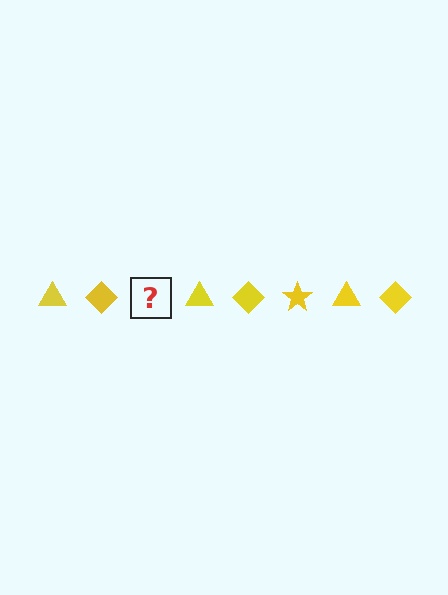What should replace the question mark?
The question mark should be replaced with a yellow star.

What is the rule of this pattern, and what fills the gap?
The rule is that the pattern cycles through triangle, diamond, star shapes in yellow. The gap should be filled with a yellow star.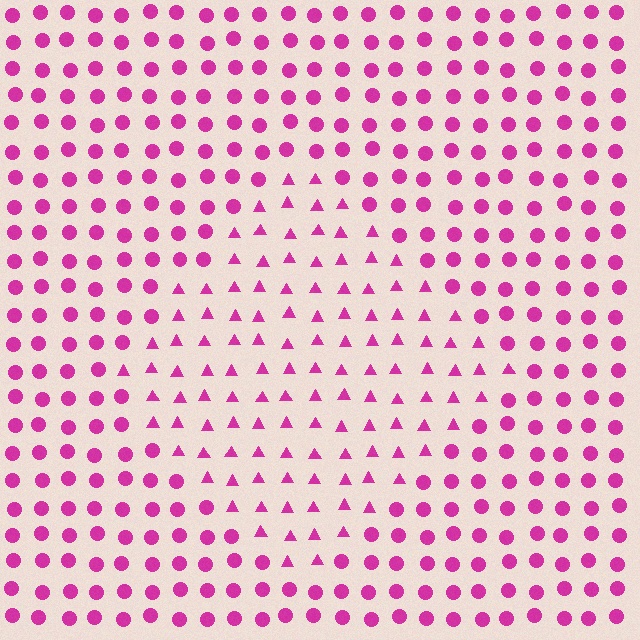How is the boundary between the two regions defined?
The boundary is defined by a change in element shape: triangles inside vs. circles outside. All elements share the same color and spacing.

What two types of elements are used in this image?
The image uses triangles inside the diamond region and circles outside it.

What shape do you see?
I see a diamond.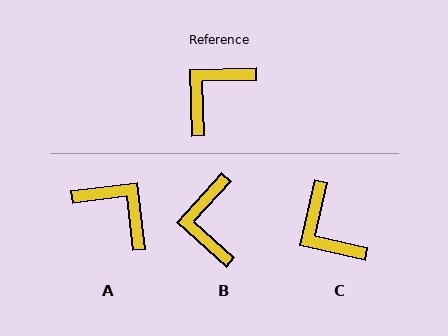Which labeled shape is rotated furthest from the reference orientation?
A, about 85 degrees away.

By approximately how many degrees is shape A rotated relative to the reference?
Approximately 85 degrees clockwise.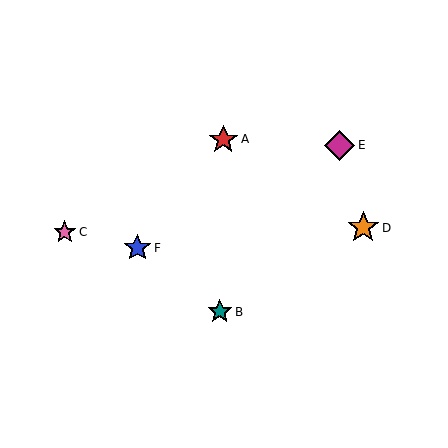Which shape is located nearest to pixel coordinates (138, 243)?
The blue star (labeled F) at (137, 248) is nearest to that location.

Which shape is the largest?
The orange star (labeled D) is the largest.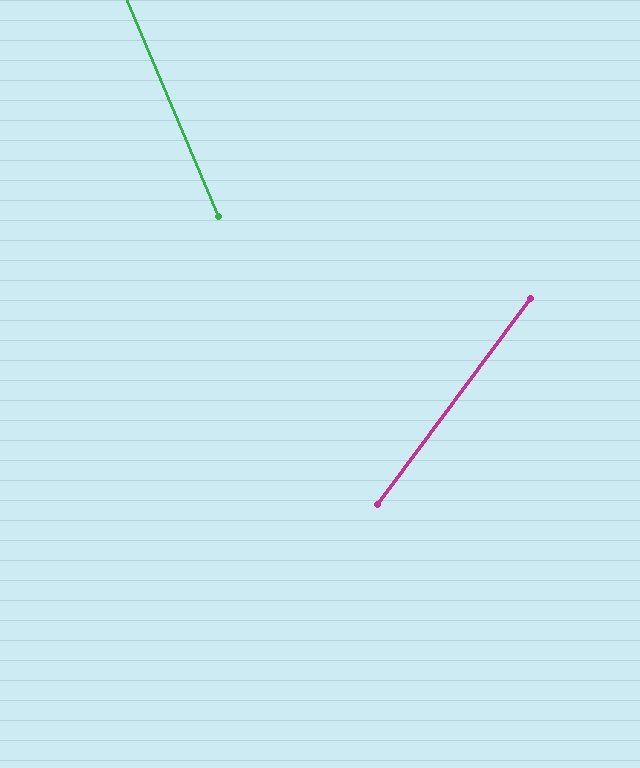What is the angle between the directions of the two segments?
Approximately 60 degrees.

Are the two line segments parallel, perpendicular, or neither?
Neither parallel nor perpendicular — they differ by about 60°.